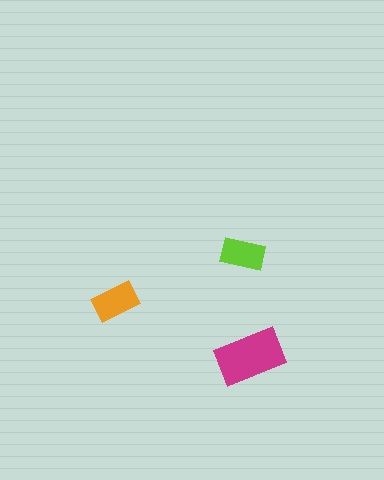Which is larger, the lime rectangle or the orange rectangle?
The orange one.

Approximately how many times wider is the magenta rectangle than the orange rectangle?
About 1.5 times wider.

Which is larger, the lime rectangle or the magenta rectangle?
The magenta one.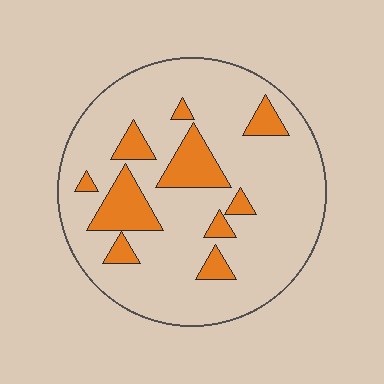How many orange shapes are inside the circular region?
10.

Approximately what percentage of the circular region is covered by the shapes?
Approximately 20%.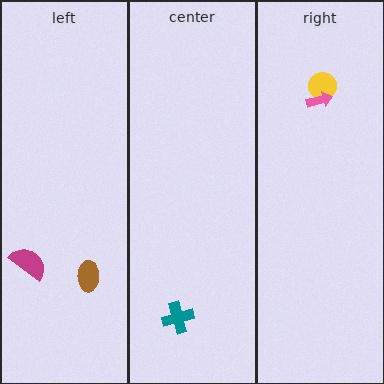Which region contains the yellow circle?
The right region.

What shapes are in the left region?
The magenta semicircle, the brown ellipse.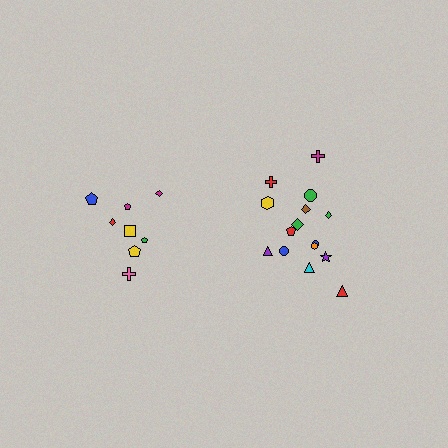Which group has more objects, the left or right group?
The right group.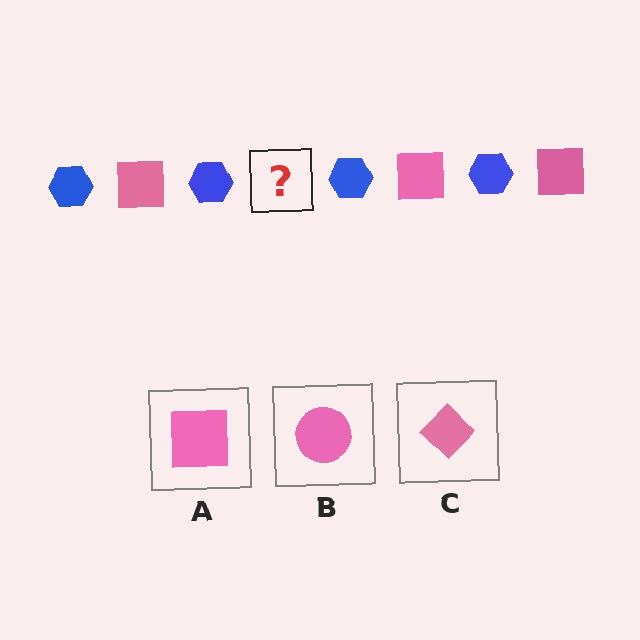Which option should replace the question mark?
Option A.